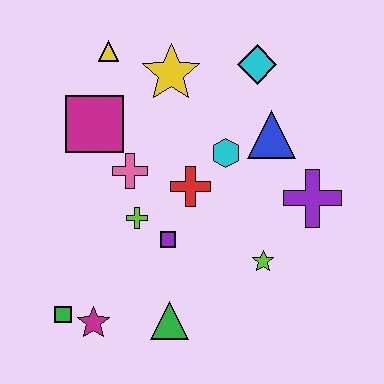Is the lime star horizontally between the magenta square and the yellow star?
No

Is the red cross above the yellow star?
No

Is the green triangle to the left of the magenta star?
No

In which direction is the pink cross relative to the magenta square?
The pink cross is below the magenta square.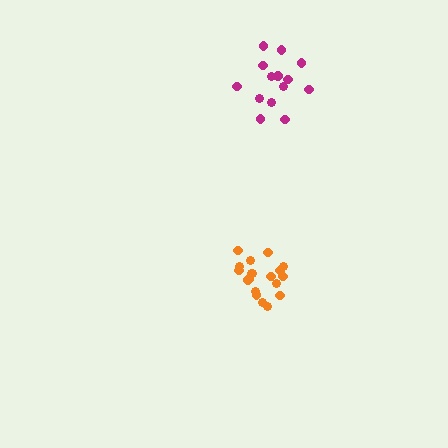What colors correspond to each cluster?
The clusters are colored: orange, magenta.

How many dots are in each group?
Group 1: 19 dots, Group 2: 14 dots (33 total).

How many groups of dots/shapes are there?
There are 2 groups.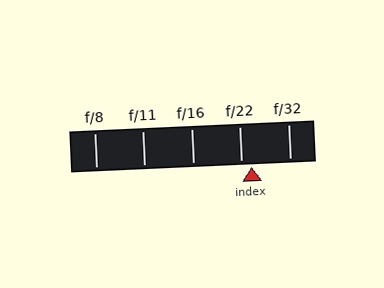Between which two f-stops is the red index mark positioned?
The index mark is between f/22 and f/32.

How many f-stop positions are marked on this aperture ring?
There are 5 f-stop positions marked.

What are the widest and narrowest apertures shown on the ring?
The widest aperture shown is f/8 and the narrowest is f/32.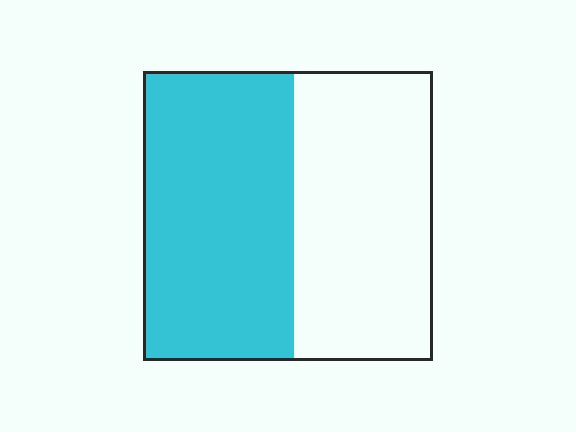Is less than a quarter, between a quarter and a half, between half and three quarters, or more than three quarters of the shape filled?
Between half and three quarters.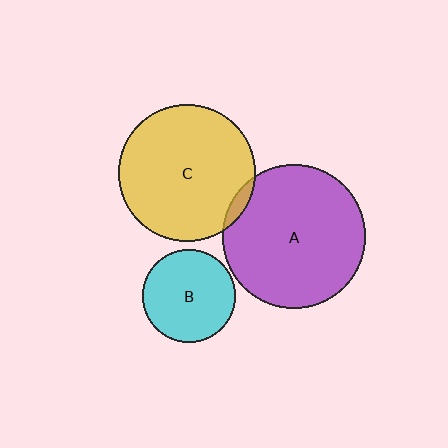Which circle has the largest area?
Circle A (purple).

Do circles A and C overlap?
Yes.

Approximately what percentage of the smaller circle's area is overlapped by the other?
Approximately 5%.